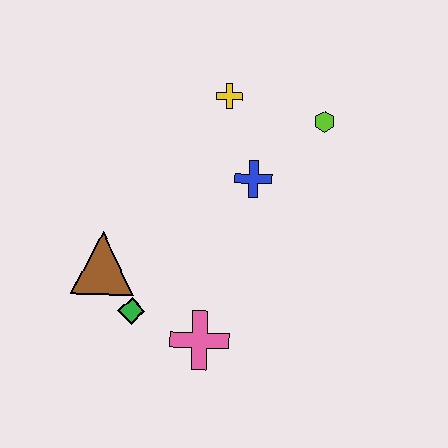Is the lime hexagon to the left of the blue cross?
No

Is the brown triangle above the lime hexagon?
No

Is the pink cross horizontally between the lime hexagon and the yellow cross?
No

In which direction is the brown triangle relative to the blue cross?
The brown triangle is to the left of the blue cross.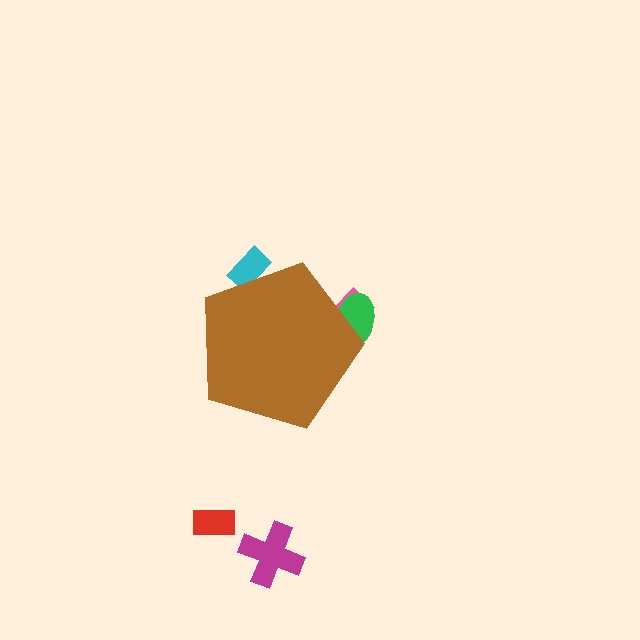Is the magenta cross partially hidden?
No, the magenta cross is fully visible.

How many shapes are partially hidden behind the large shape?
3 shapes are partially hidden.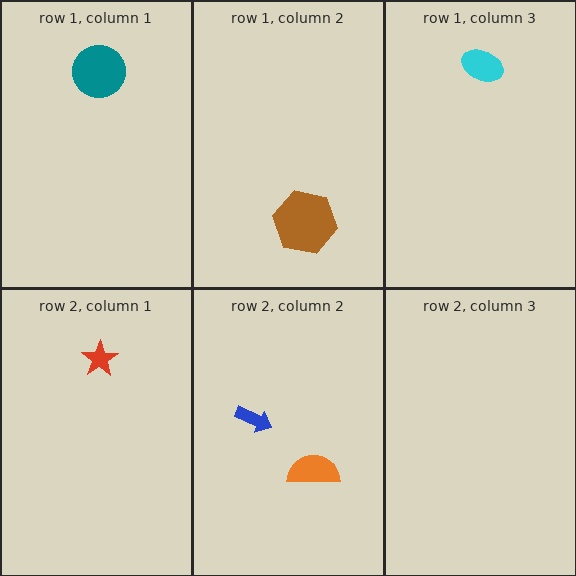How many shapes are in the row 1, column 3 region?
1.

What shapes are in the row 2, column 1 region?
The red star.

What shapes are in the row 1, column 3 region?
The cyan ellipse.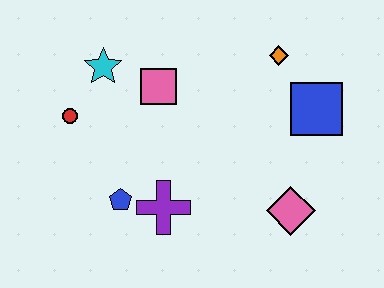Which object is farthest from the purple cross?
The orange diamond is farthest from the purple cross.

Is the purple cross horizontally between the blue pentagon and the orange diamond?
Yes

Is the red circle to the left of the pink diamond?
Yes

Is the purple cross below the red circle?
Yes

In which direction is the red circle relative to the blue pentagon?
The red circle is above the blue pentagon.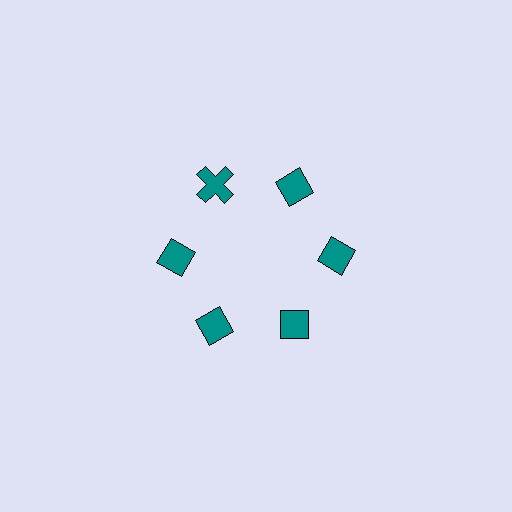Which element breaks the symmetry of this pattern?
The teal cross at roughly the 11 o'clock position breaks the symmetry. All other shapes are teal diamonds.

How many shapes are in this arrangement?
There are 6 shapes arranged in a ring pattern.